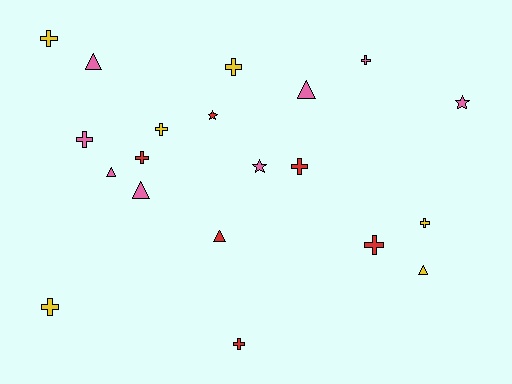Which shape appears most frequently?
Cross, with 11 objects.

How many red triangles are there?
There is 1 red triangle.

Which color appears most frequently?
Pink, with 8 objects.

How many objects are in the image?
There are 20 objects.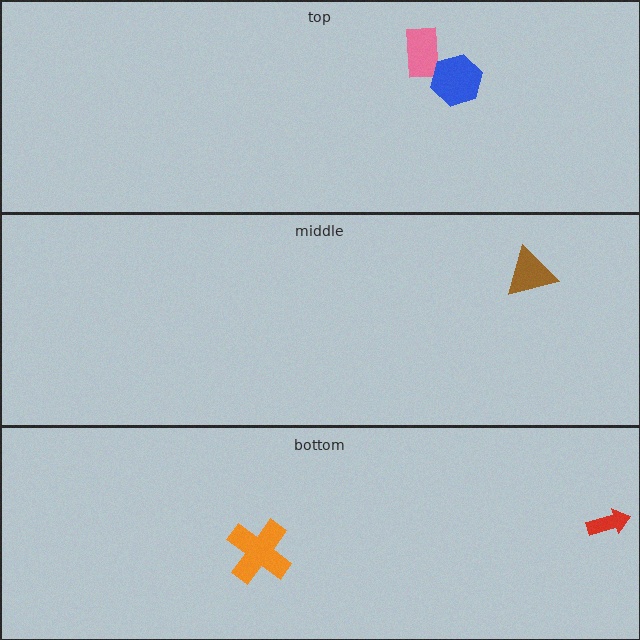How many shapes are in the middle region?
1.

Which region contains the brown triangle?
The middle region.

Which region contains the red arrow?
The bottom region.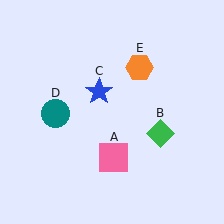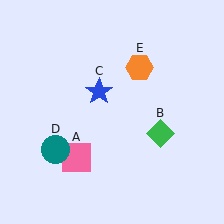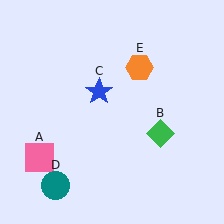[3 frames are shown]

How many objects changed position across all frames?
2 objects changed position: pink square (object A), teal circle (object D).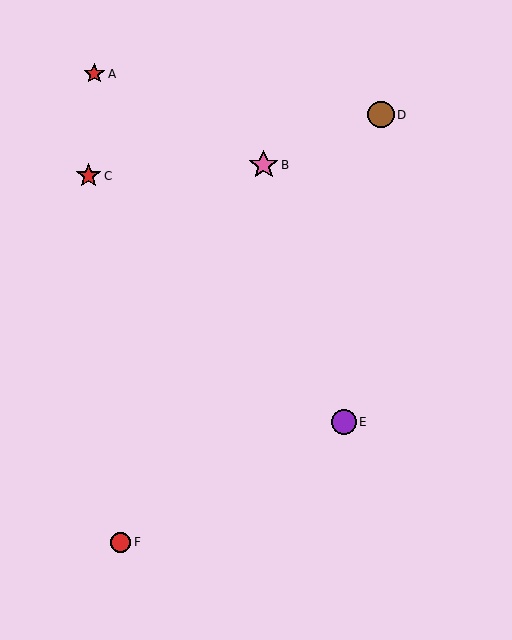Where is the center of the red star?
The center of the red star is at (89, 176).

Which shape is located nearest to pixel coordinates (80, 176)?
The red star (labeled C) at (89, 176) is nearest to that location.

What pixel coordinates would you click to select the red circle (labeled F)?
Click at (120, 542) to select the red circle F.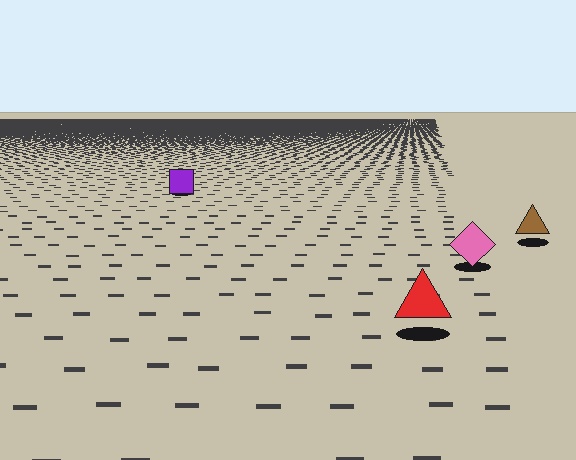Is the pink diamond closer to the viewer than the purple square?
Yes. The pink diamond is closer — you can tell from the texture gradient: the ground texture is coarser near it.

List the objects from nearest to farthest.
From nearest to farthest: the red triangle, the pink diamond, the brown triangle, the purple square.